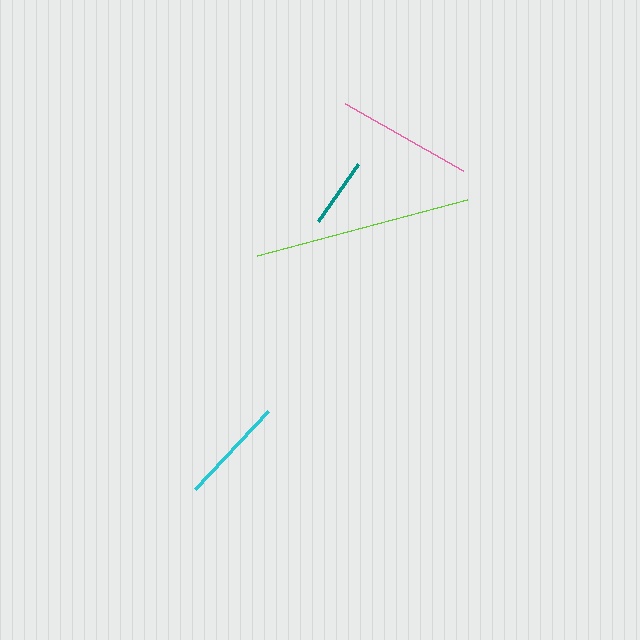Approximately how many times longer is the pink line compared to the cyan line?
The pink line is approximately 1.3 times the length of the cyan line.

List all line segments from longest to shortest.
From longest to shortest: lime, pink, cyan, teal.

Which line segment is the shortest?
The teal line is the shortest at approximately 70 pixels.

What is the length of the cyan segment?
The cyan segment is approximately 107 pixels long.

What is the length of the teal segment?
The teal segment is approximately 70 pixels long.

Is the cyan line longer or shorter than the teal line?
The cyan line is longer than the teal line.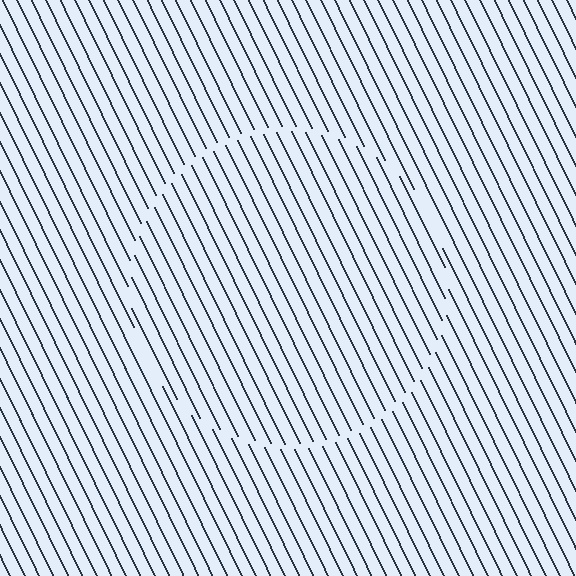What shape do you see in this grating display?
An illusory circle. The interior of the shape contains the same grating, shifted by half a period — the contour is defined by the phase discontinuity where line-ends from the inner and outer gratings abut.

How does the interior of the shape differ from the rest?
The interior of the shape contains the same grating, shifted by half a period — the contour is defined by the phase discontinuity where line-ends from the inner and outer gratings abut.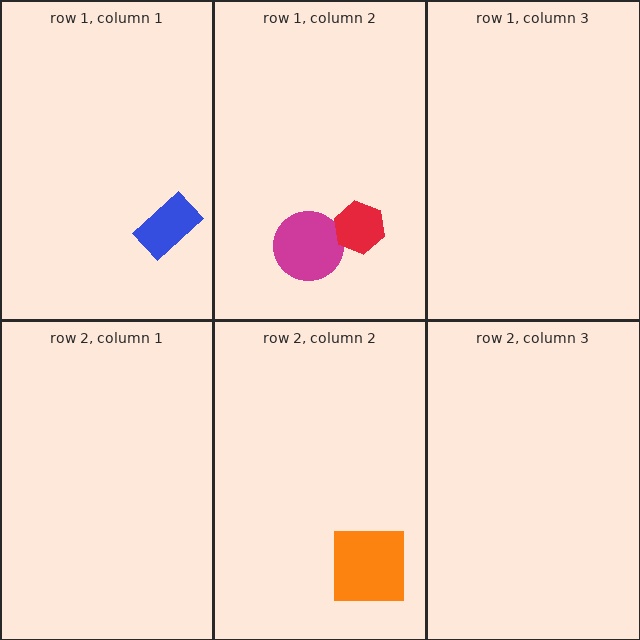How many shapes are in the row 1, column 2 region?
2.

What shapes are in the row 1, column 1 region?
The blue rectangle.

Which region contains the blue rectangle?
The row 1, column 1 region.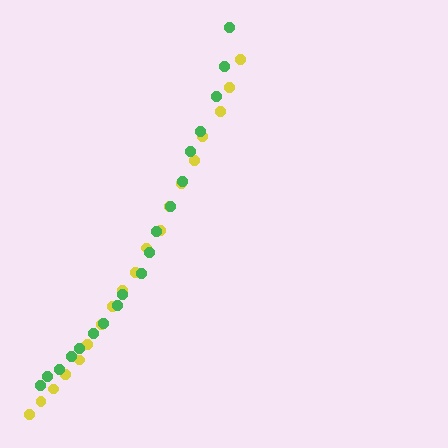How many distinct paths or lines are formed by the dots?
There are 2 distinct paths.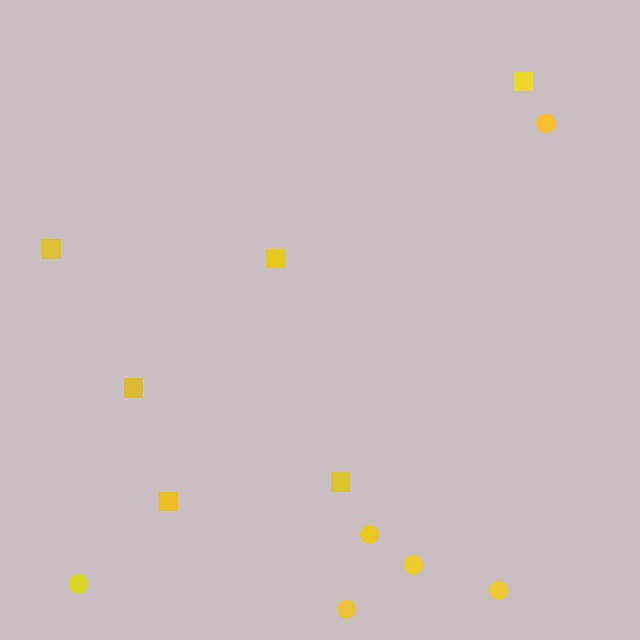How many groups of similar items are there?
There are 2 groups: one group of squares (6) and one group of circles (6).